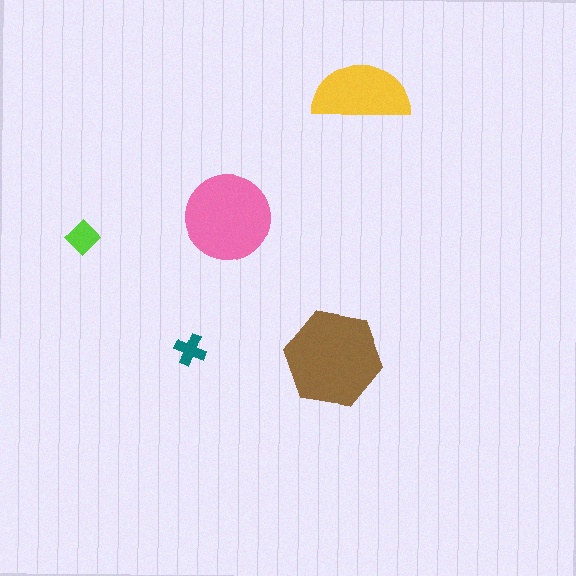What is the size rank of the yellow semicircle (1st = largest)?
3rd.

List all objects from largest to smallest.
The brown hexagon, the pink circle, the yellow semicircle, the lime diamond, the teal cross.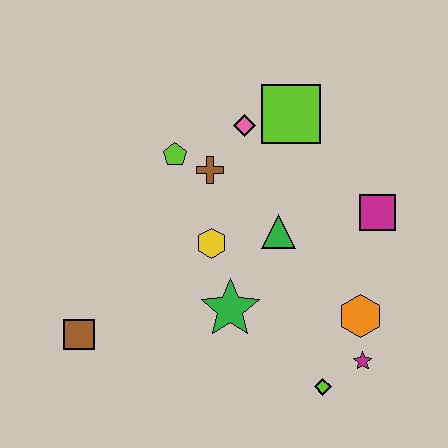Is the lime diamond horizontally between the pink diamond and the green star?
No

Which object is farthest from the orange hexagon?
The brown square is farthest from the orange hexagon.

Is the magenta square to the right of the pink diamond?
Yes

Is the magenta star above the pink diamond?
No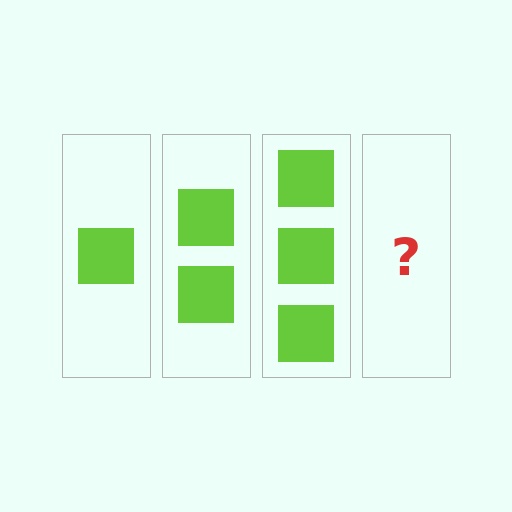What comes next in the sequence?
The next element should be 4 squares.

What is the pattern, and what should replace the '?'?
The pattern is that each step adds one more square. The '?' should be 4 squares.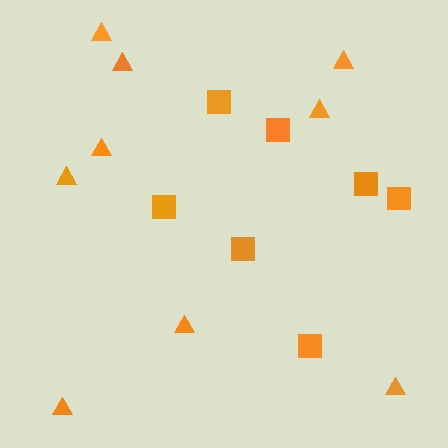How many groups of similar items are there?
There are 2 groups: one group of triangles (9) and one group of squares (7).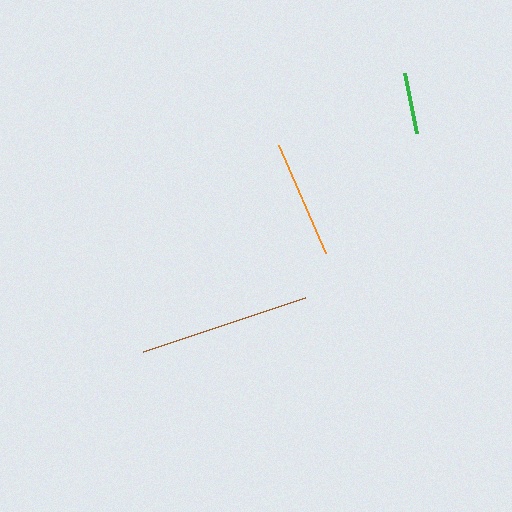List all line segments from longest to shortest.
From longest to shortest: brown, orange, green.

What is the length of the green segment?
The green segment is approximately 61 pixels long.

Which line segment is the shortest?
The green line is the shortest at approximately 61 pixels.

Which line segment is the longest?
The brown line is the longest at approximately 171 pixels.